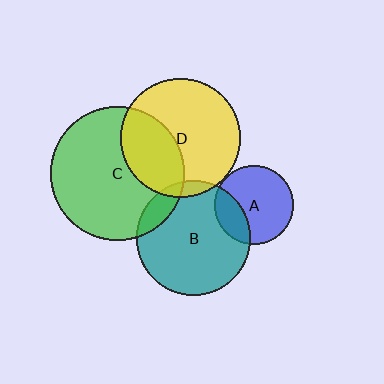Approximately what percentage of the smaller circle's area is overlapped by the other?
Approximately 10%.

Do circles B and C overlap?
Yes.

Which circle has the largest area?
Circle C (green).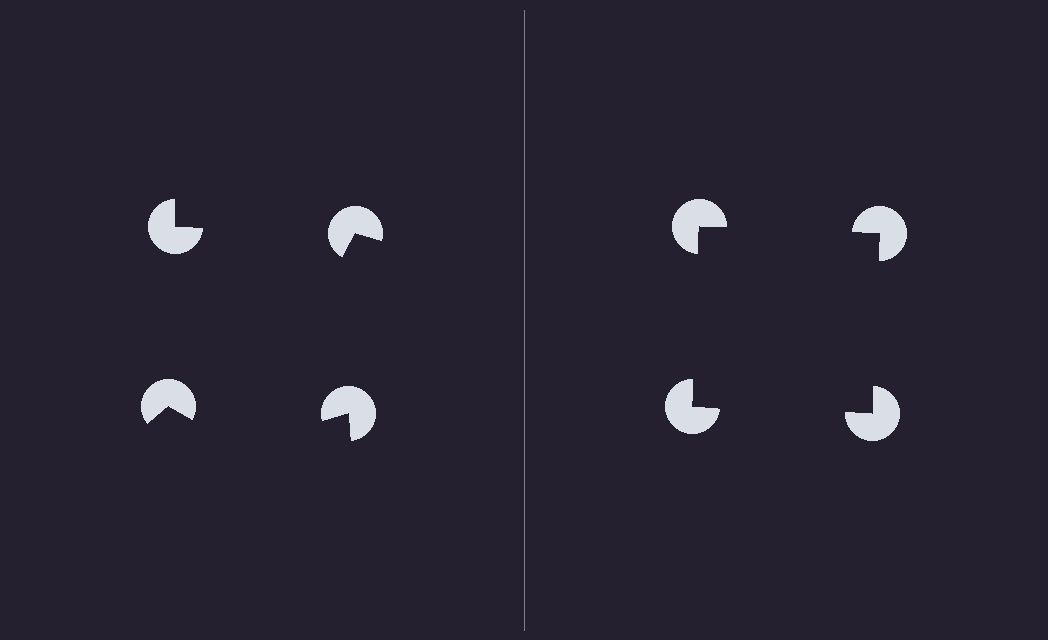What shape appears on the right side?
An illusory square.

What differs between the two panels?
The pac-man discs are positioned identically on both sides; only the wedge orientations differ. On the right they align to a square; on the left they are misaligned.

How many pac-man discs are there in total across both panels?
8 — 4 on each side.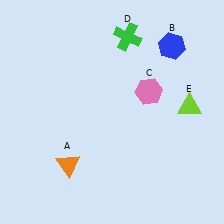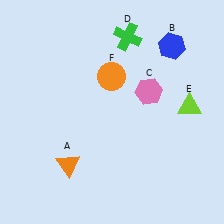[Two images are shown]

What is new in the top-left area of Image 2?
An orange circle (F) was added in the top-left area of Image 2.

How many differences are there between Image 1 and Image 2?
There is 1 difference between the two images.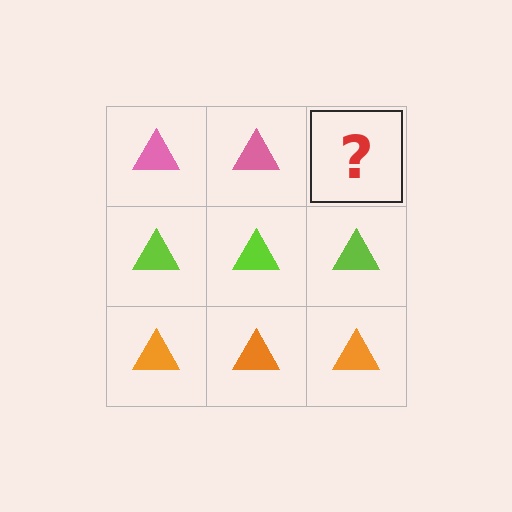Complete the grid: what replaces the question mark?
The question mark should be replaced with a pink triangle.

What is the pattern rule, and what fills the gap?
The rule is that each row has a consistent color. The gap should be filled with a pink triangle.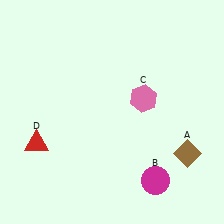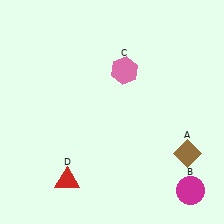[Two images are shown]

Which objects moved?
The objects that moved are: the magenta circle (B), the pink hexagon (C), the red triangle (D).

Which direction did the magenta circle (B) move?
The magenta circle (B) moved right.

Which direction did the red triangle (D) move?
The red triangle (D) moved down.